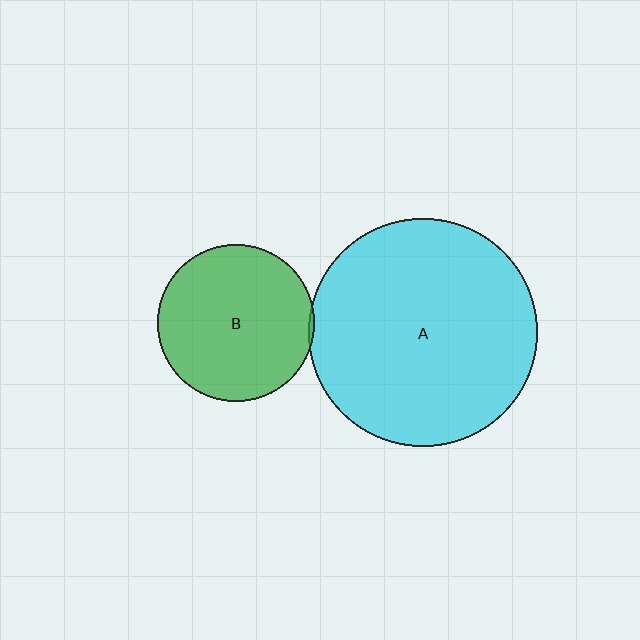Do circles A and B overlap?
Yes.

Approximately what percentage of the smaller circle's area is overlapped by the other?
Approximately 5%.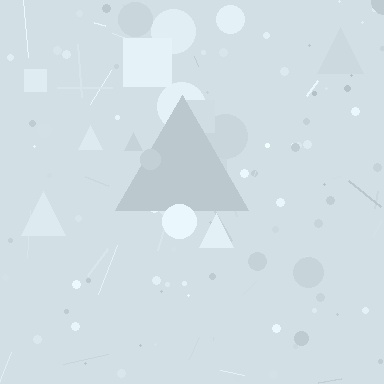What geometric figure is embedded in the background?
A triangle is embedded in the background.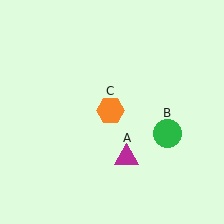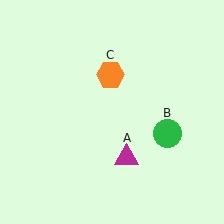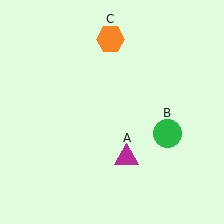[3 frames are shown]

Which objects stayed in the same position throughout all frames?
Magenta triangle (object A) and green circle (object B) remained stationary.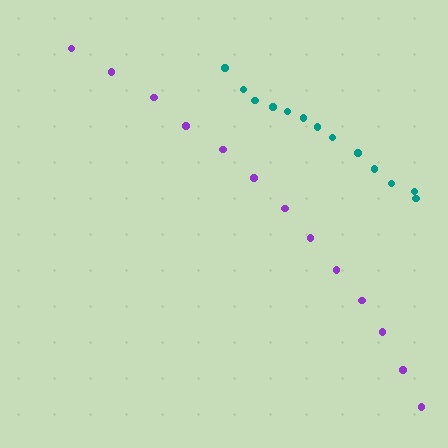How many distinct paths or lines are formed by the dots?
There are 2 distinct paths.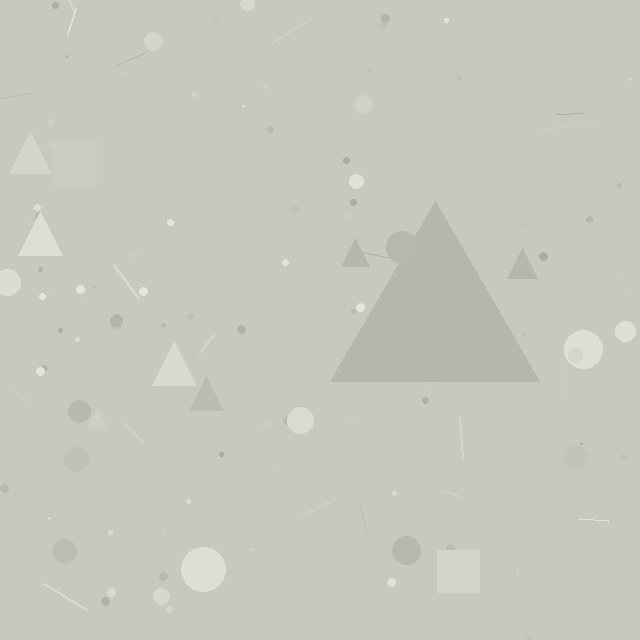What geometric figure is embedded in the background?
A triangle is embedded in the background.